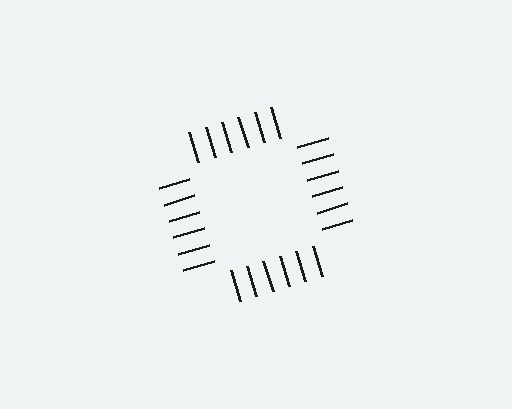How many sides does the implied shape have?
4 sides — the line-ends trace a square.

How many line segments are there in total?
24 — 6 along each of the 4 edges.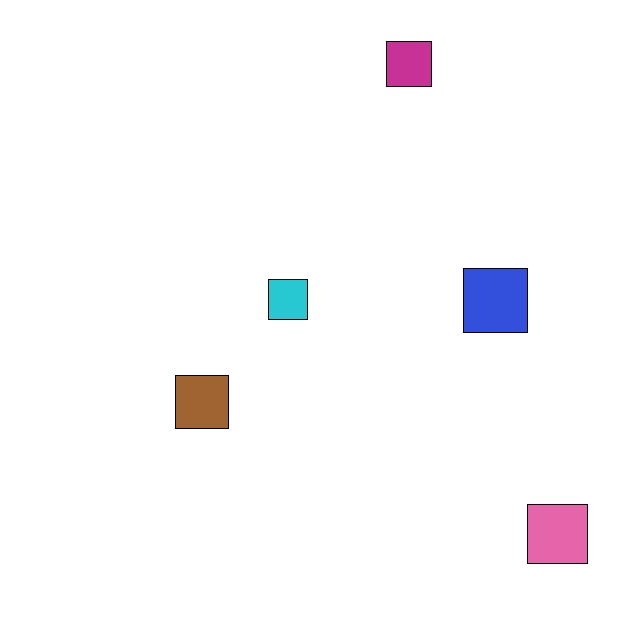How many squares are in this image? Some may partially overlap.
There are 5 squares.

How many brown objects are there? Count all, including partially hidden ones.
There is 1 brown object.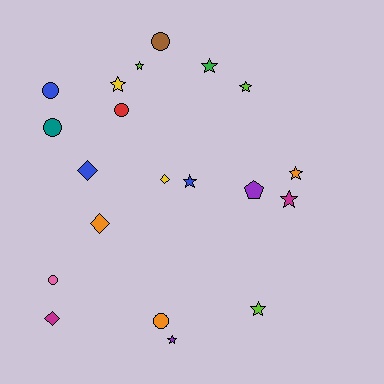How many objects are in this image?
There are 20 objects.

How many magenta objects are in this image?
There are 2 magenta objects.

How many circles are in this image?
There are 6 circles.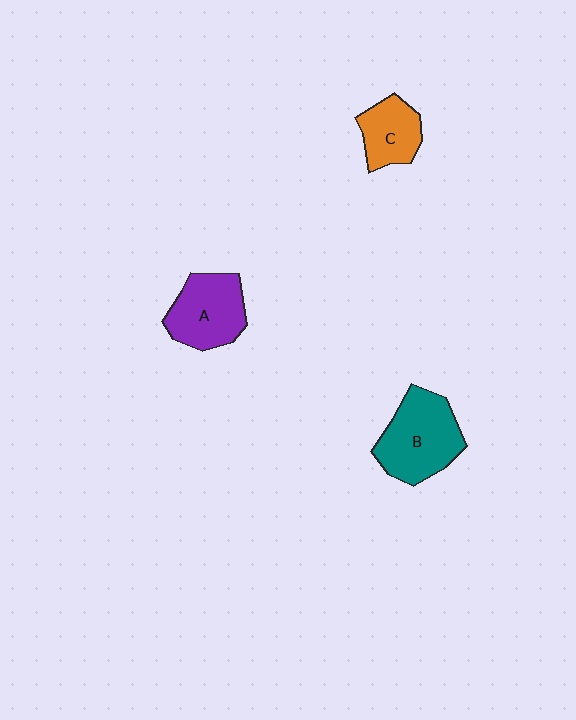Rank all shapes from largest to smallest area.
From largest to smallest: B (teal), A (purple), C (orange).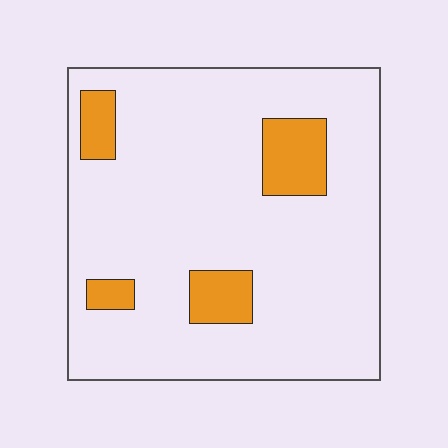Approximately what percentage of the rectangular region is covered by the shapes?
Approximately 15%.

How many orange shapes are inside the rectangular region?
4.